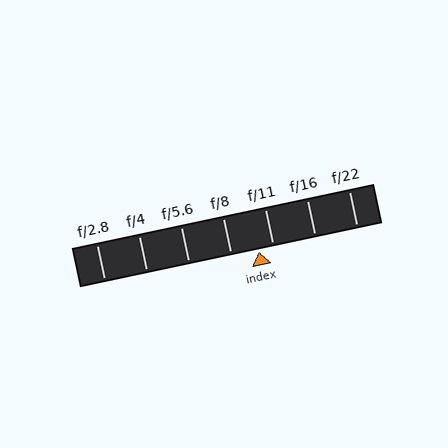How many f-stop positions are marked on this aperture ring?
There are 7 f-stop positions marked.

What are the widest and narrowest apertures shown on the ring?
The widest aperture shown is f/2.8 and the narrowest is f/22.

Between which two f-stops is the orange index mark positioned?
The index mark is between f/8 and f/11.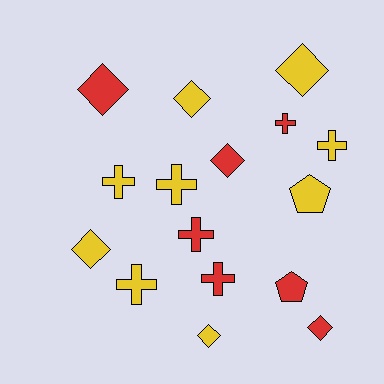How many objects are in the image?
There are 16 objects.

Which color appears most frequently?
Yellow, with 9 objects.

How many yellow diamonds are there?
There are 4 yellow diamonds.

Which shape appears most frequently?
Diamond, with 7 objects.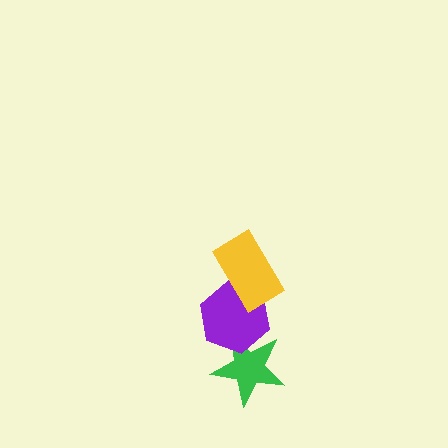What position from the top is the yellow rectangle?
The yellow rectangle is 1st from the top.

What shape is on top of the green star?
The purple hexagon is on top of the green star.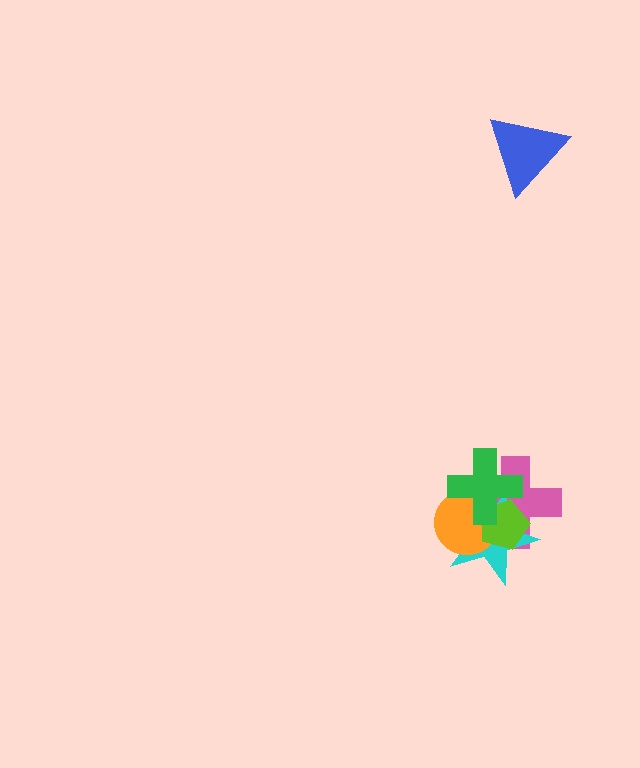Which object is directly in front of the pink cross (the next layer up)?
The cyan star is directly in front of the pink cross.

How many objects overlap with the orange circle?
4 objects overlap with the orange circle.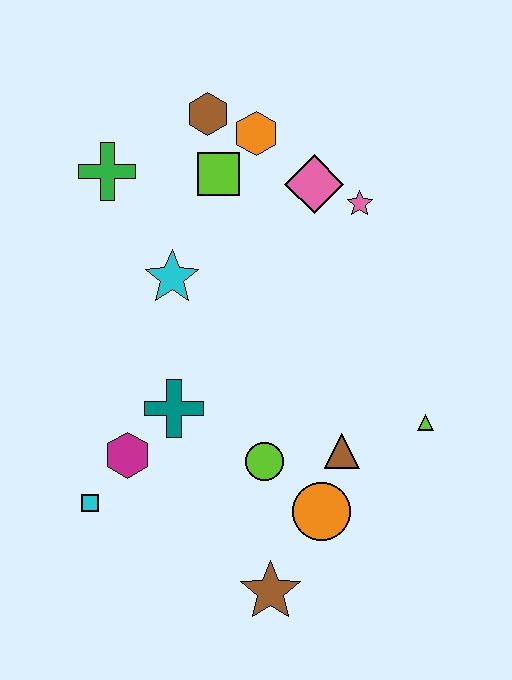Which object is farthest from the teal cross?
The brown hexagon is farthest from the teal cross.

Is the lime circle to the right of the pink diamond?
No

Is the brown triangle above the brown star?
Yes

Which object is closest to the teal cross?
The magenta hexagon is closest to the teal cross.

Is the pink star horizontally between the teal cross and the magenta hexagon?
No